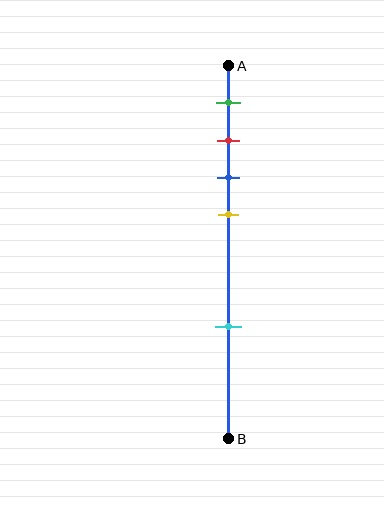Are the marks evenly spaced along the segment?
No, the marks are not evenly spaced.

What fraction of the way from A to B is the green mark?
The green mark is approximately 10% (0.1) of the way from A to B.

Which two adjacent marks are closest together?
The red and blue marks are the closest adjacent pair.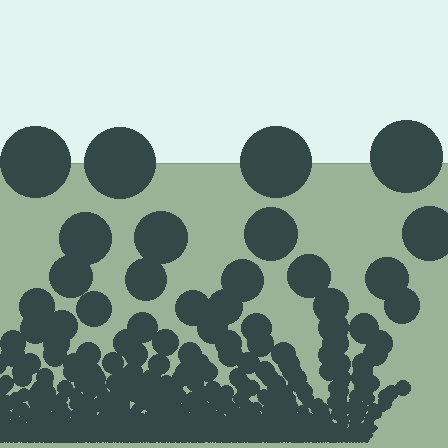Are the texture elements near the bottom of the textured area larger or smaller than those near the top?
Smaller. The gradient is inverted — elements near the bottom are smaller and denser.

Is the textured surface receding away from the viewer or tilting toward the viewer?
The surface appears to tilt toward the viewer. Texture elements get larger and sparser toward the top.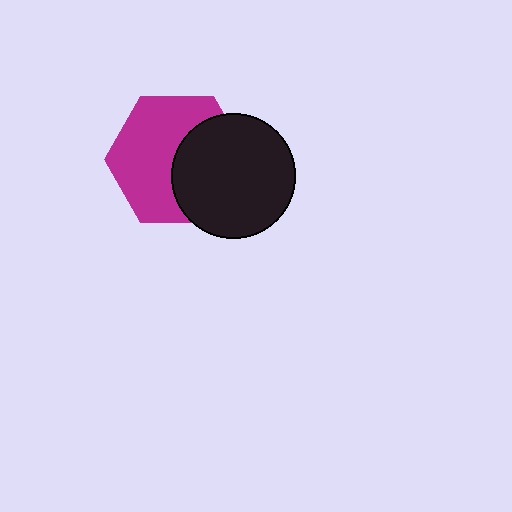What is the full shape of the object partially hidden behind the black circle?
The partially hidden object is a magenta hexagon.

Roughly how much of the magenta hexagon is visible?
About half of it is visible (roughly 58%).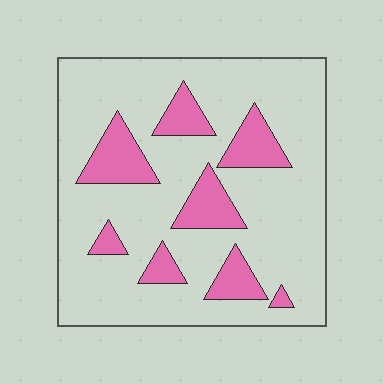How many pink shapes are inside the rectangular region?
8.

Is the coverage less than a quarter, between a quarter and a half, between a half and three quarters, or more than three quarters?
Less than a quarter.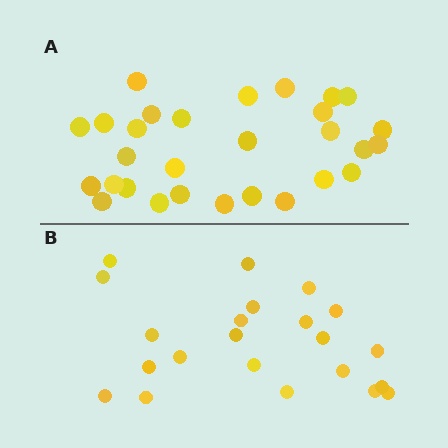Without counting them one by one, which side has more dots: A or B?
Region A (the top region) has more dots.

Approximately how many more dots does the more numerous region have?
Region A has roughly 8 or so more dots than region B.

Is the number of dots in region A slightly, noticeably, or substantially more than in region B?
Region A has noticeably more, but not dramatically so. The ratio is roughly 1.3 to 1.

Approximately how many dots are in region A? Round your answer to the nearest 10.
About 30 dots. (The exact count is 29, which rounds to 30.)